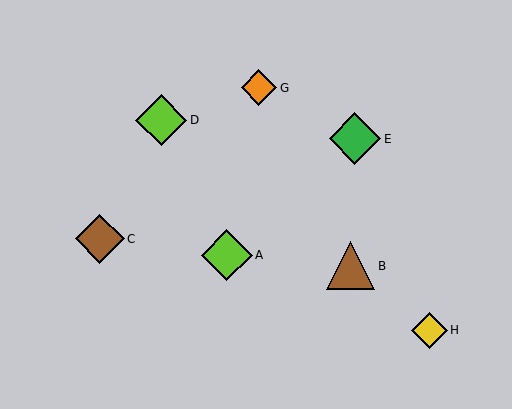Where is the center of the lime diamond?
The center of the lime diamond is at (161, 120).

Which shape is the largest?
The green diamond (labeled E) is the largest.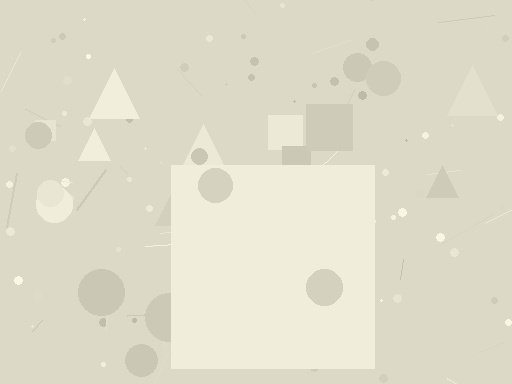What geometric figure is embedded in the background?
A square is embedded in the background.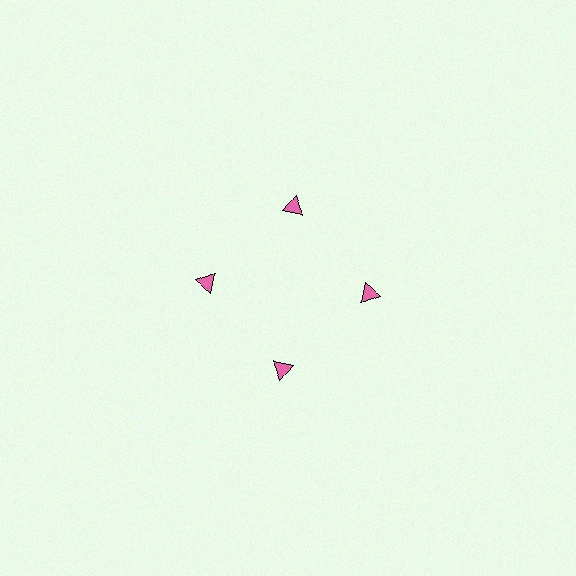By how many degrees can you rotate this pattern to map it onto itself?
The pattern maps onto itself every 90 degrees of rotation.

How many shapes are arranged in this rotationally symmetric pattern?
There are 4 shapes, arranged in 4 groups of 1.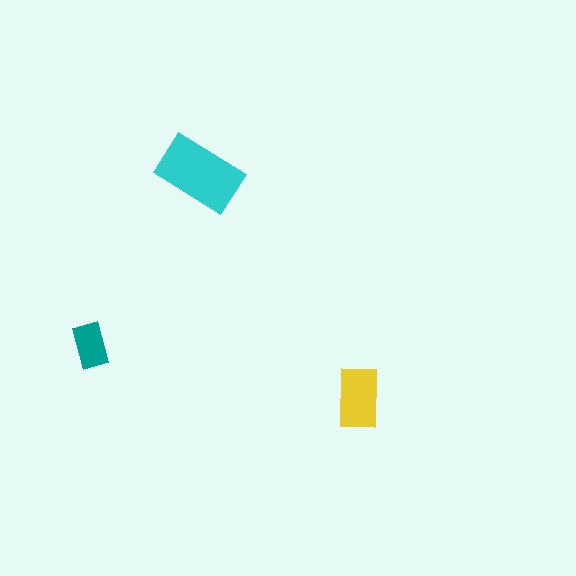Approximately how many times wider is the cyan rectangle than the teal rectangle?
About 2 times wider.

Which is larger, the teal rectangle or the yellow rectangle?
The yellow one.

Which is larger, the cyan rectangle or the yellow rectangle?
The cyan one.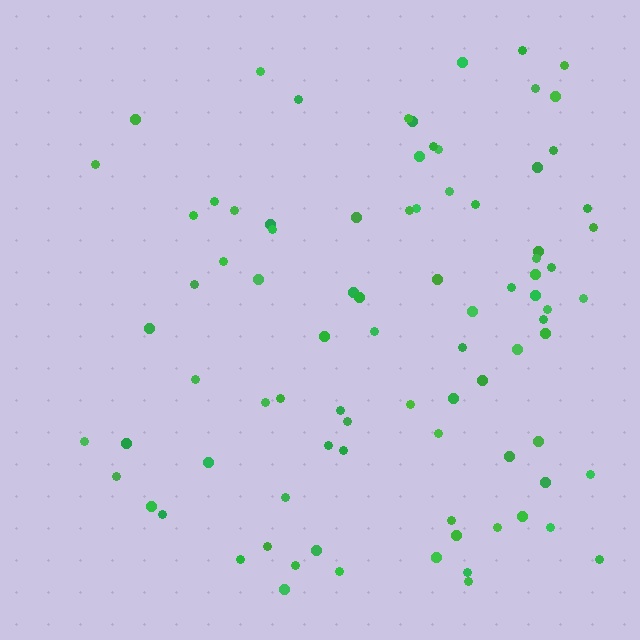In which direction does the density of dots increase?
From left to right, with the right side densest.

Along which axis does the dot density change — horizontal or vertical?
Horizontal.